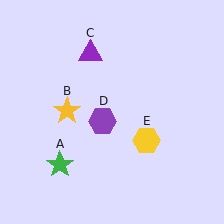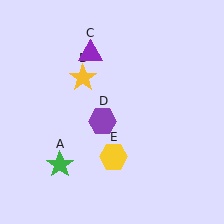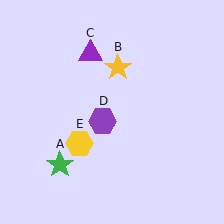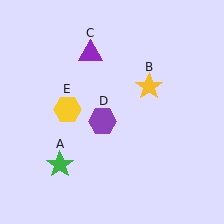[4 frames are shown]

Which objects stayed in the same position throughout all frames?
Green star (object A) and purple triangle (object C) and purple hexagon (object D) remained stationary.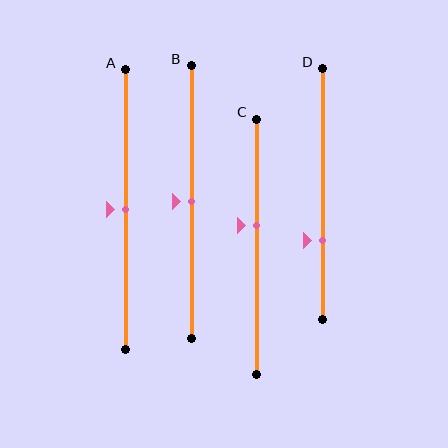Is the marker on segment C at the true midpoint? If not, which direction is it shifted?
No, the marker on segment C is shifted upward by about 9% of the segment length.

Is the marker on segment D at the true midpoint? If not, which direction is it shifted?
No, the marker on segment D is shifted downward by about 18% of the segment length.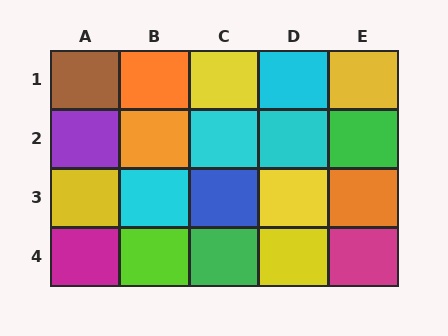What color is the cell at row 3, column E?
Orange.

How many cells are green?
2 cells are green.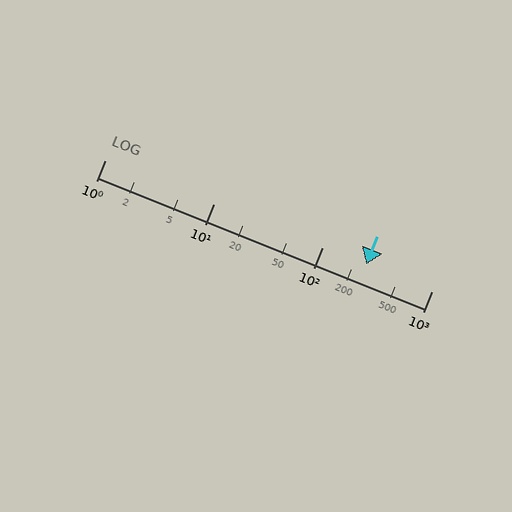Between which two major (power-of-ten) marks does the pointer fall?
The pointer is between 100 and 1000.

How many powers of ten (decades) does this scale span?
The scale spans 3 decades, from 1 to 1000.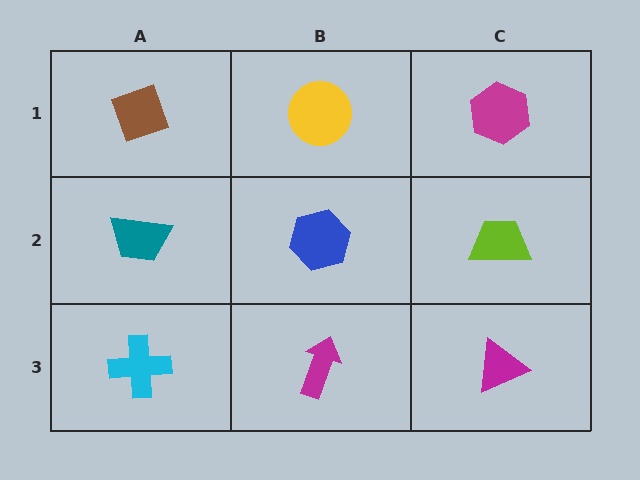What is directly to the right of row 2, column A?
A blue hexagon.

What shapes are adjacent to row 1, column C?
A lime trapezoid (row 2, column C), a yellow circle (row 1, column B).